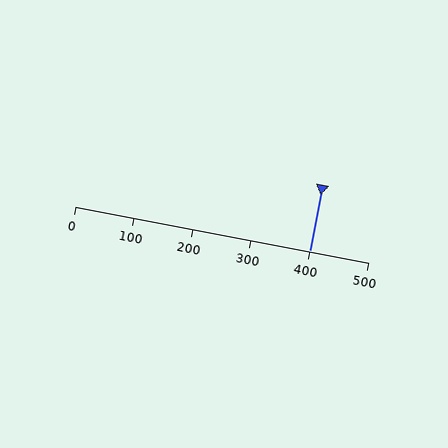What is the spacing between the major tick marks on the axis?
The major ticks are spaced 100 apart.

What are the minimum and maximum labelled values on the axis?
The axis runs from 0 to 500.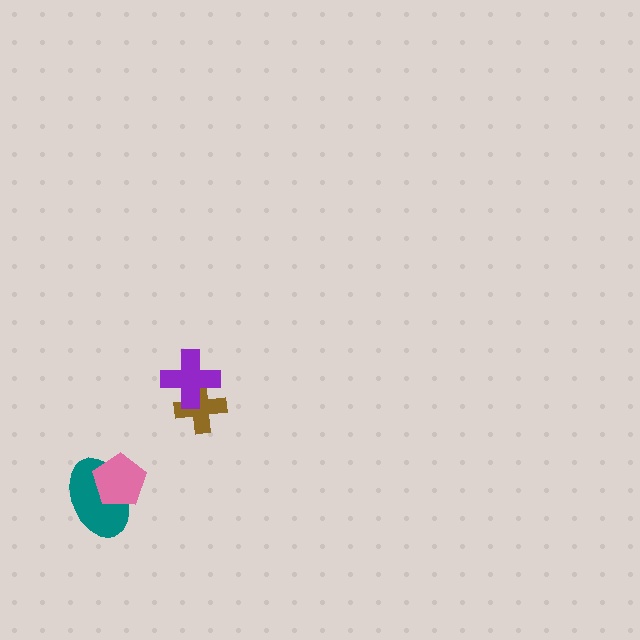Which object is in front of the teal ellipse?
The pink pentagon is in front of the teal ellipse.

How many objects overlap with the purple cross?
1 object overlaps with the purple cross.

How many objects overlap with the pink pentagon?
1 object overlaps with the pink pentagon.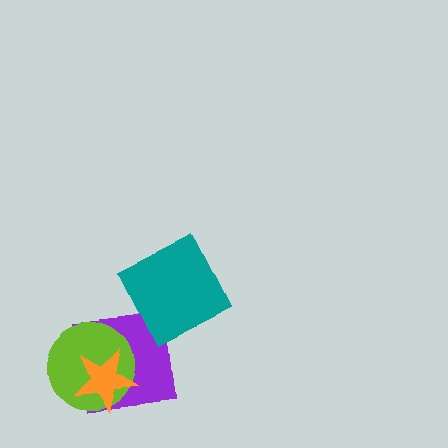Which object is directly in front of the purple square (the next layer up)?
The lime circle is directly in front of the purple square.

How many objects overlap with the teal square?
0 objects overlap with the teal square.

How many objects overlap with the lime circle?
2 objects overlap with the lime circle.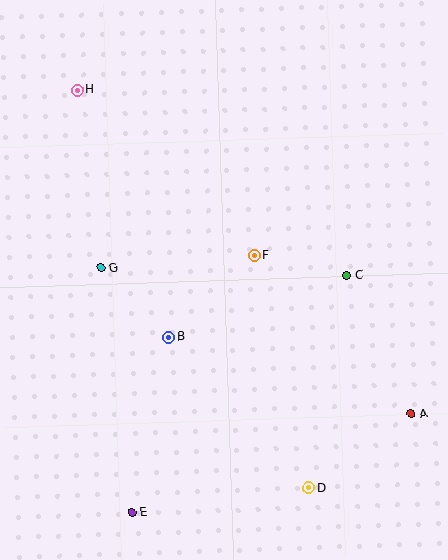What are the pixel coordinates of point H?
Point H is at (77, 90).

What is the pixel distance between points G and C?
The distance between G and C is 246 pixels.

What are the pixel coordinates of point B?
Point B is at (169, 337).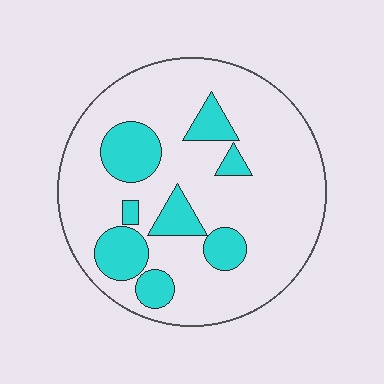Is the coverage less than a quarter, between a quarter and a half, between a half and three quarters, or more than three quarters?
Less than a quarter.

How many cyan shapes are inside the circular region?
8.